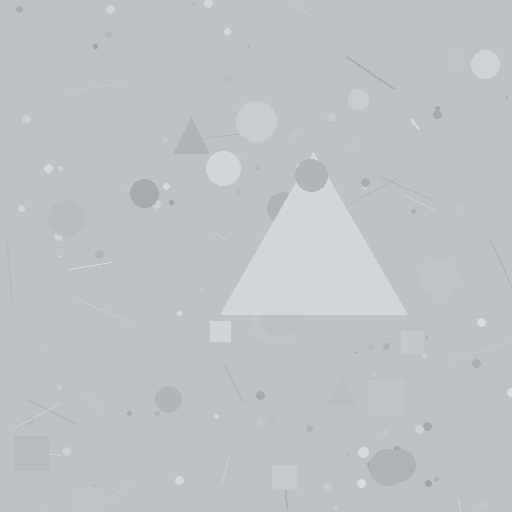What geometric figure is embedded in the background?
A triangle is embedded in the background.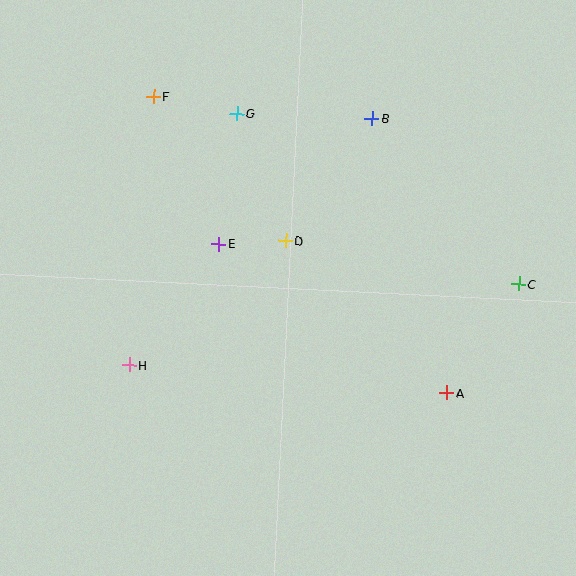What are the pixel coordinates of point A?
Point A is at (447, 393).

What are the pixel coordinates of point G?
Point G is at (237, 113).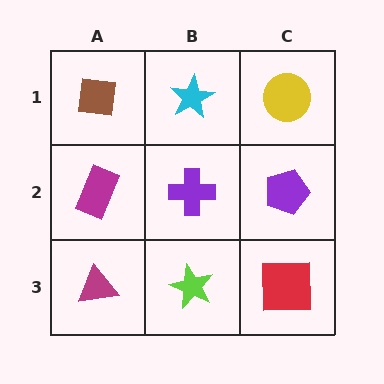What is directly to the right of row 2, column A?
A purple cross.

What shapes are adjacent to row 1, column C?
A purple pentagon (row 2, column C), a cyan star (row 1, column B).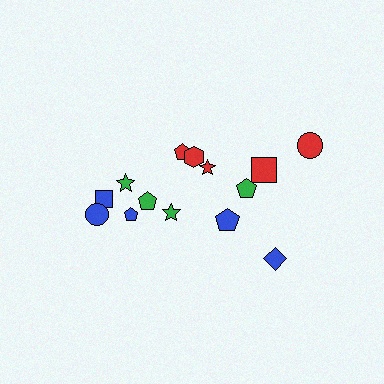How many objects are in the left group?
There are 8 objects.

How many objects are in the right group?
There are 6 objects.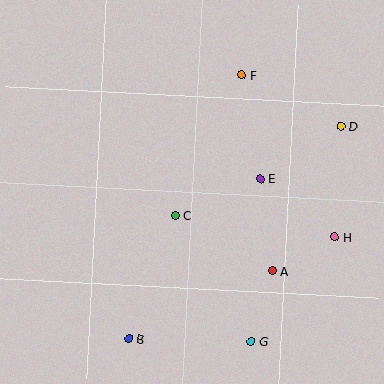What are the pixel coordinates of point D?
Point D is at (341, 126).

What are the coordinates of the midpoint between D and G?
The midpoint between D and G is at (296, 234).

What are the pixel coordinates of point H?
Point H is at (335, 237).